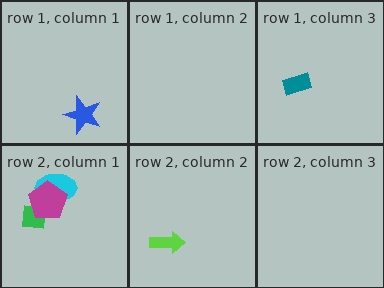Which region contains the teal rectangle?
The row 1, column 3 region.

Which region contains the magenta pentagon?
The row 2, column 1 region.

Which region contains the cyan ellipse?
The row 2, column 1 region.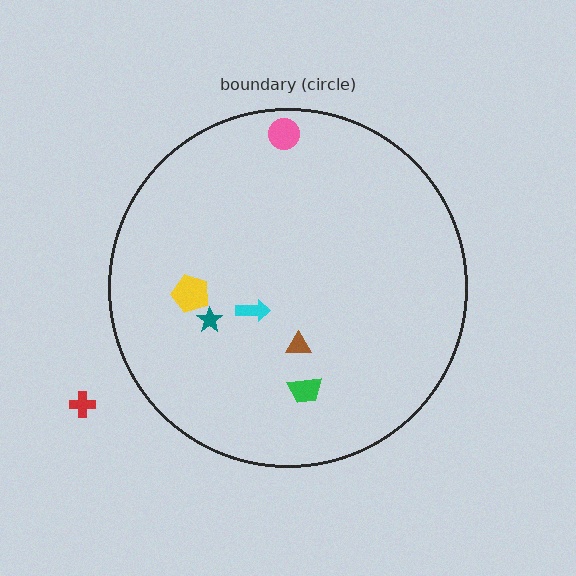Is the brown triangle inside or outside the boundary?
Inside.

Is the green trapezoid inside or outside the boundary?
Inside.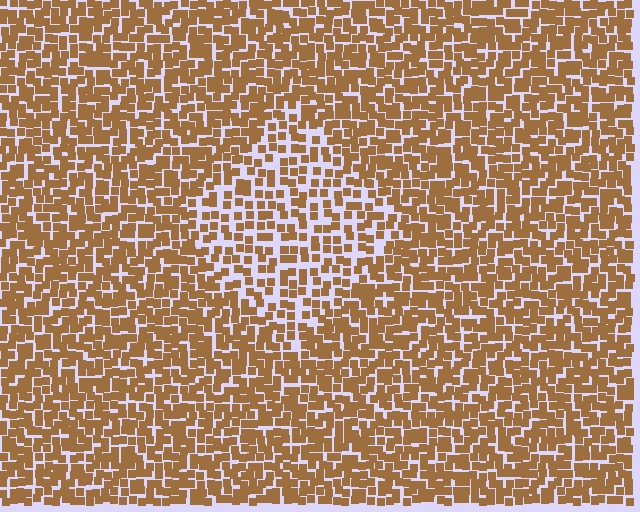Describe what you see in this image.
The image contains small brown elements arranged at two different densities. A diamond-shaped region is visible where the elements are less densely packed than the surrounding area.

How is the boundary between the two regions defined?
The boundary is defined by a change in element density (approximately 1.7x ratio). All elements are the same color, size, and shape.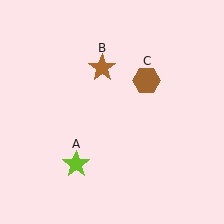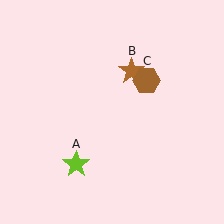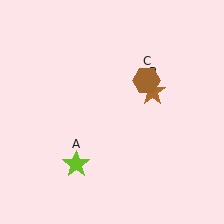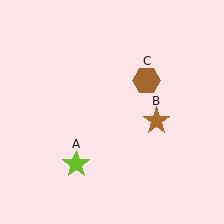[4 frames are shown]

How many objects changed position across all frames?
1 object changed position: brown star (object B).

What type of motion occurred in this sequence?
The brown star (object B) rotated clockwise around the center of the scene.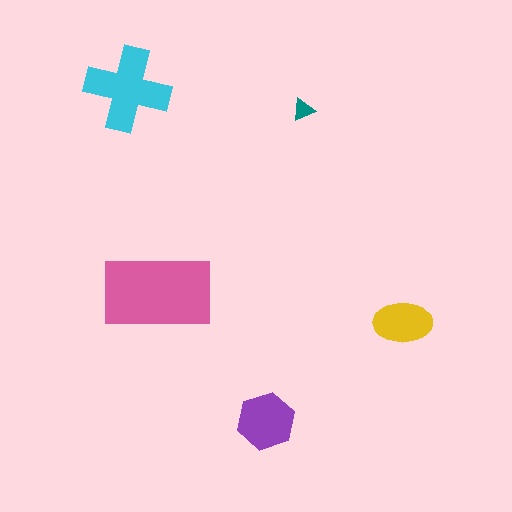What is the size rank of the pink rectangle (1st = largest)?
1st.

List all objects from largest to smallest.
The pink rectangle, the cyan cross, the purple hexagon, the yellow ellipse, the teal triangle.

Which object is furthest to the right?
The yellow ellipse is rightmost.